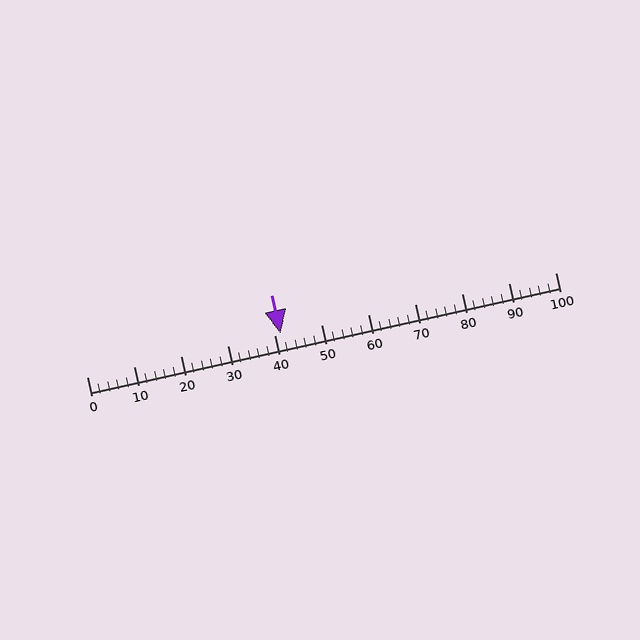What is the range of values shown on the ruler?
The ruler shows values from 0 to 100.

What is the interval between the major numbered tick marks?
The major tick marks are spaced 10 units apart.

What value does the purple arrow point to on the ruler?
The purple arrow points to approximately 41.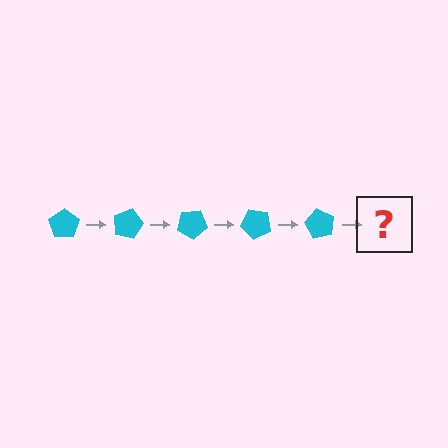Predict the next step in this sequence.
The next step is a cyan pentagon rotated 75 degrees.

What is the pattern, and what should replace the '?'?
The pattern is that the pentagon rotates 15 degrees each step. The '?' should be a cyan pentagon rotated 75 degrees.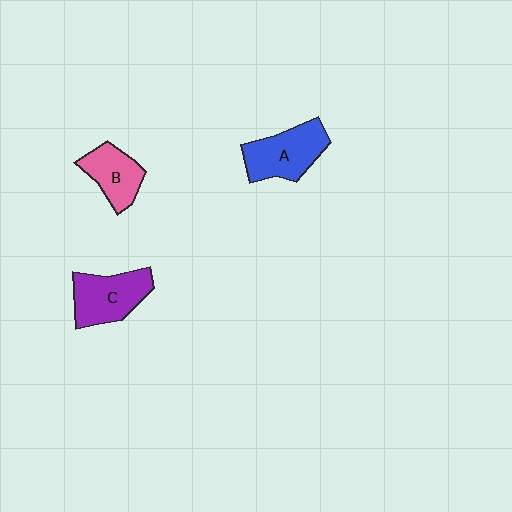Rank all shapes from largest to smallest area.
From largest to smallest: A (blue), C (purple), B (pink).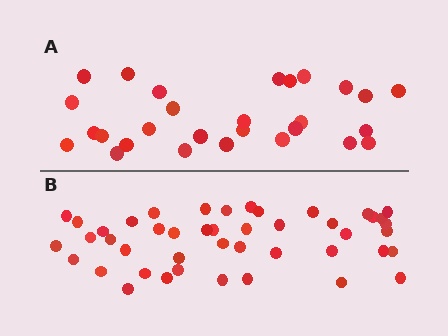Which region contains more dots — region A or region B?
Region B (the bottom region) has more dots.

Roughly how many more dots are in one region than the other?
Region B has approximately 15 more dots than region A.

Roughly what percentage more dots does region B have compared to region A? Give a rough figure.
About 60% more.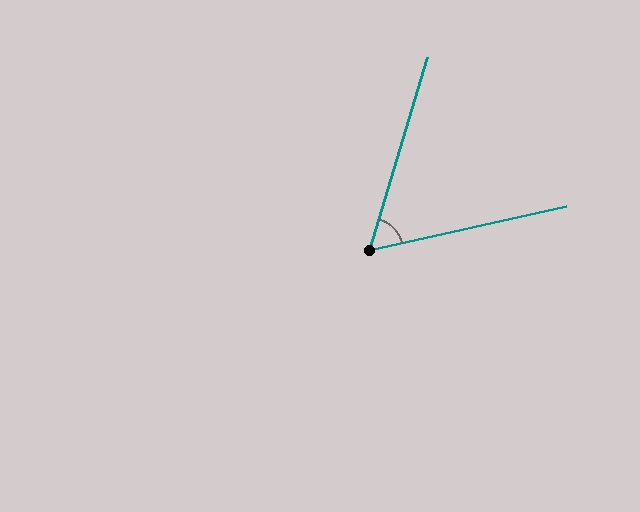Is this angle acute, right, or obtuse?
It is acute.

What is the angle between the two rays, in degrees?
Approximately 61 degrees.